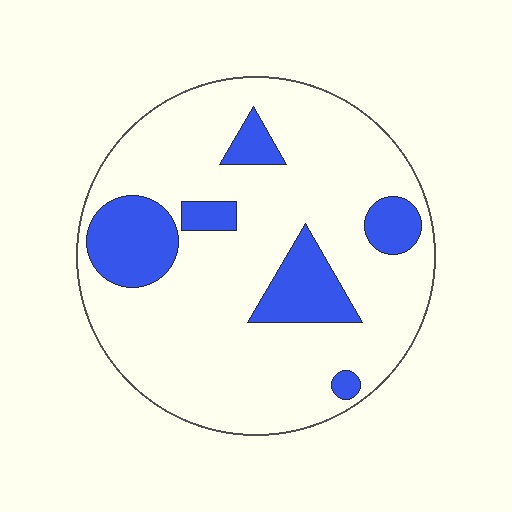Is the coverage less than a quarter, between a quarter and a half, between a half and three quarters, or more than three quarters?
Less than a quarter.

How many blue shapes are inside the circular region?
6.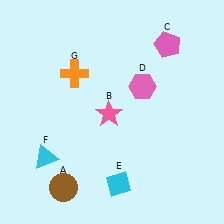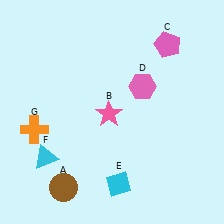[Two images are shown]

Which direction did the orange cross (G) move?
The orange cross (G) moved down.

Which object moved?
The orange cross (G) moved down.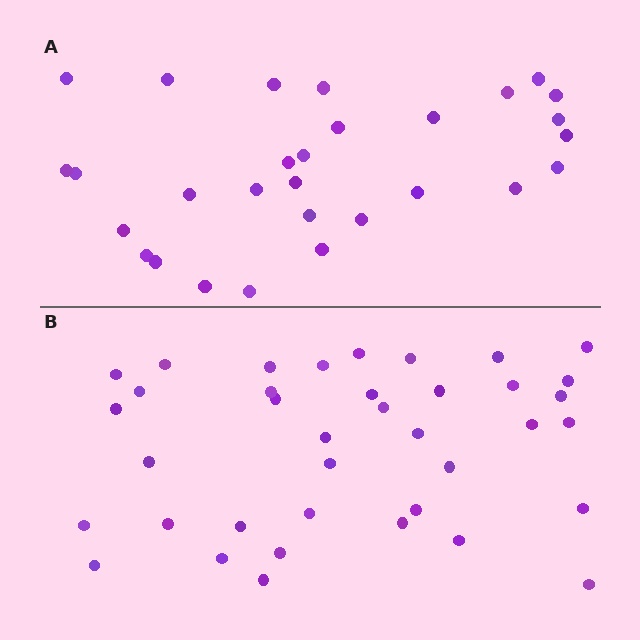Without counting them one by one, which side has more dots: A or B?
Region B (the bottom region) has more dots.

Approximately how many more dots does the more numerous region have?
Region B has roughly 8 or so more dots than region A.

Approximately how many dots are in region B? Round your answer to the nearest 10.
About 40 dots. (The exact count is 38, which rounds to 40.)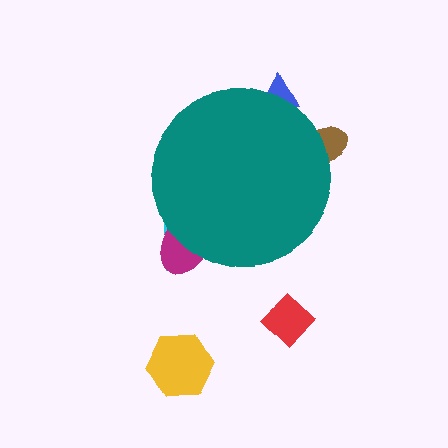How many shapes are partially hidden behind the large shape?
4 shapes are partially hidden.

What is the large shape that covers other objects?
A teal circle.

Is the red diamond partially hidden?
No, the red diamond is fully visible.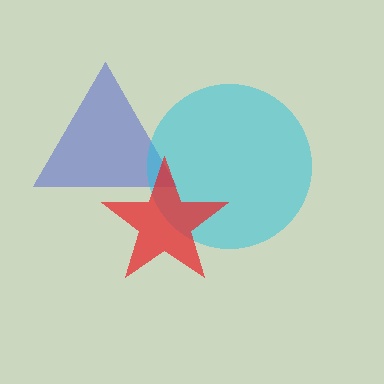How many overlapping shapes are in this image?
There are 3 overlapping shapes in the image.